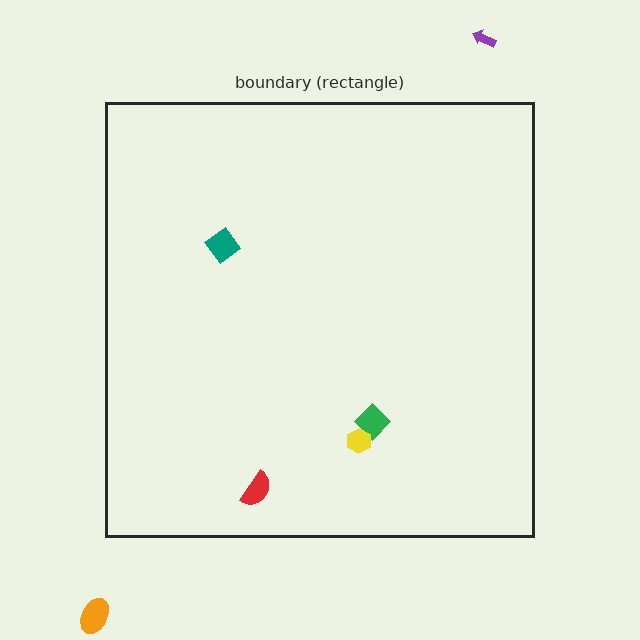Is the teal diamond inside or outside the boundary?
Inside.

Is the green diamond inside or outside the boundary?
Inside.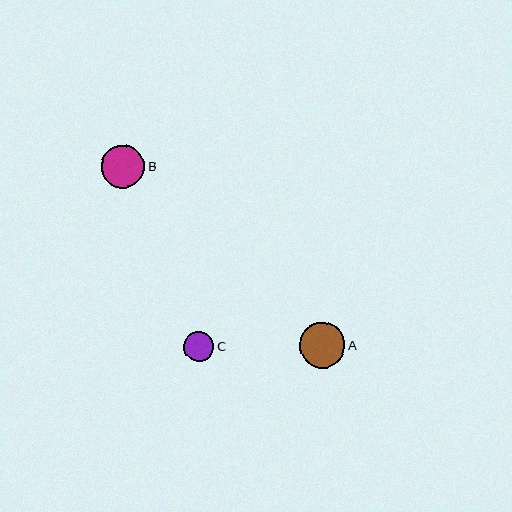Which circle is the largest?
Circle A is the largest with a size of approximately 45 pixels.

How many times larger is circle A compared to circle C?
Circle A is approximately 1.5 times the size of circle C.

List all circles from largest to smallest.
From largest to smallest: A, B, C.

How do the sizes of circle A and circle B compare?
Circle A and circle B are approximately the same size.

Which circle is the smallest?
Circle C is the smallest with a size of approximately 30 pixels.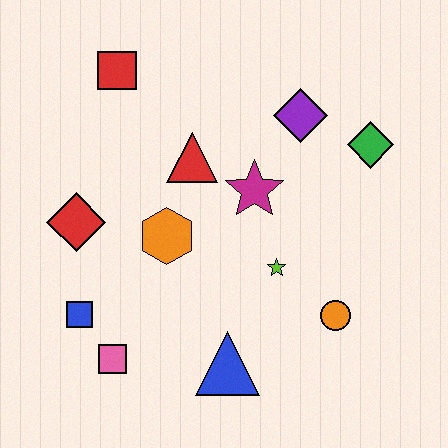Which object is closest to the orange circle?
The lime star is closest to the orange circle.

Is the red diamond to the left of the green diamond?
Yes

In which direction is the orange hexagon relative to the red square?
The orange hexagon is below the red square.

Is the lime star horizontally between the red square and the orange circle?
Yes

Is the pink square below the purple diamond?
Yes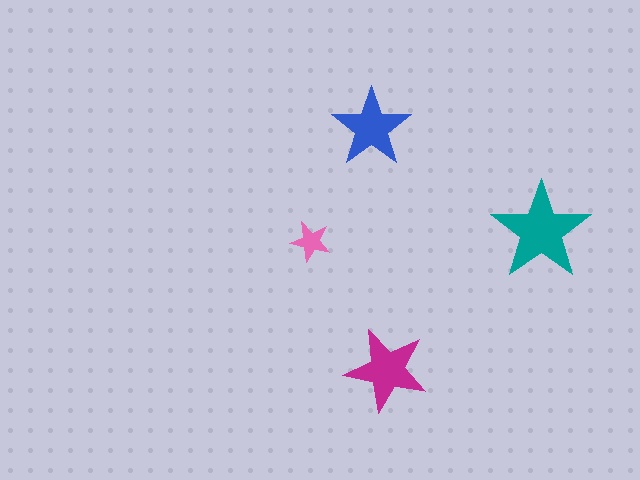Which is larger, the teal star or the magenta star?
The teal one.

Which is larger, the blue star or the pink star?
The blue one.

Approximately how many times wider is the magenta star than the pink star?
About 2 times wider.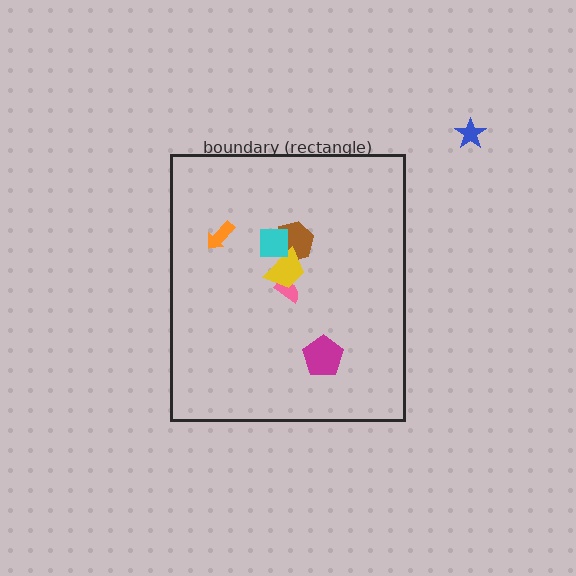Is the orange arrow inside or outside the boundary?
Inside.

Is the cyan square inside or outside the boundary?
Inside.